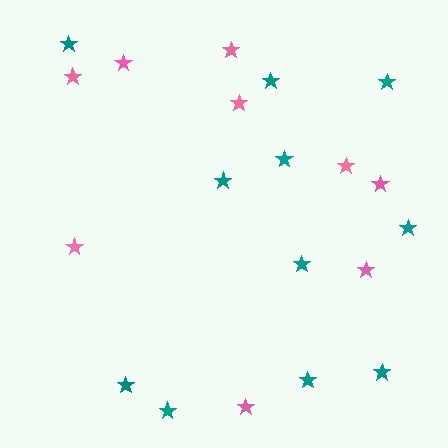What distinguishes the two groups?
There are 2 groups: one group of pink stars (9) and one group of teal stars (11).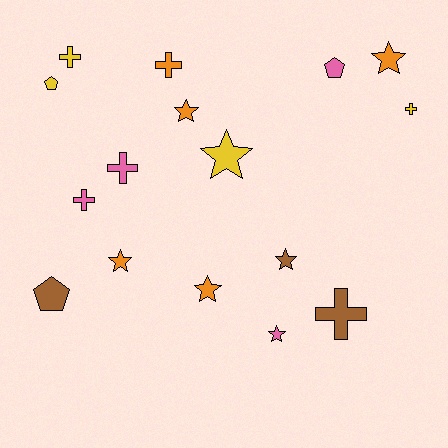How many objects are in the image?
There are 16 objects.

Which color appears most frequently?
Orange, with 5 objects.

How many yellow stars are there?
There is 1 yellow star.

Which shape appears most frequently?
Star, with 7 objects.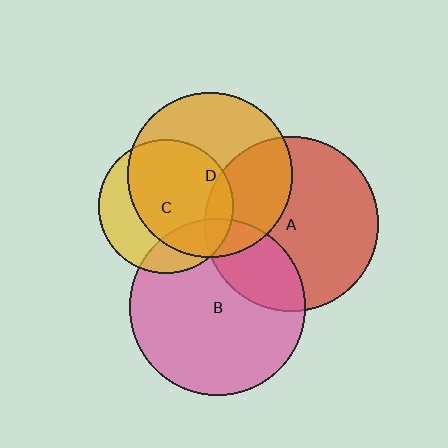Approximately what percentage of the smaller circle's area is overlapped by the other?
Approximately 15%.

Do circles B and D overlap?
Yes.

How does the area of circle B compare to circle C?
Approximately 1.7 times.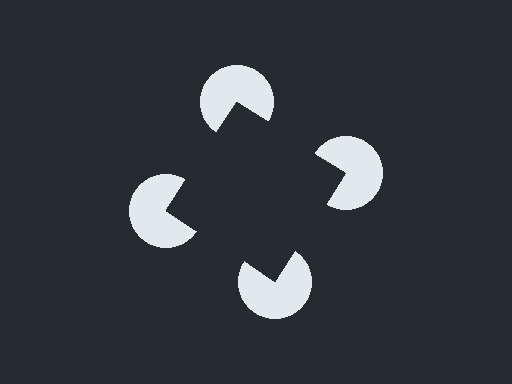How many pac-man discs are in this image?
There are 4 — one at each vertex of the illusory square.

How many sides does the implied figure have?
4 sides.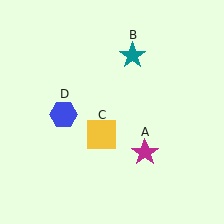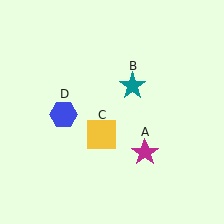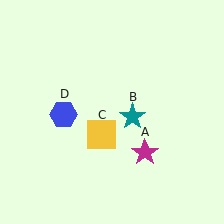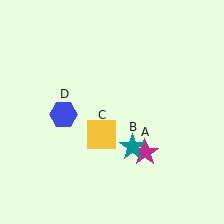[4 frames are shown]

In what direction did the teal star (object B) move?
The teal star (object B) moved down.